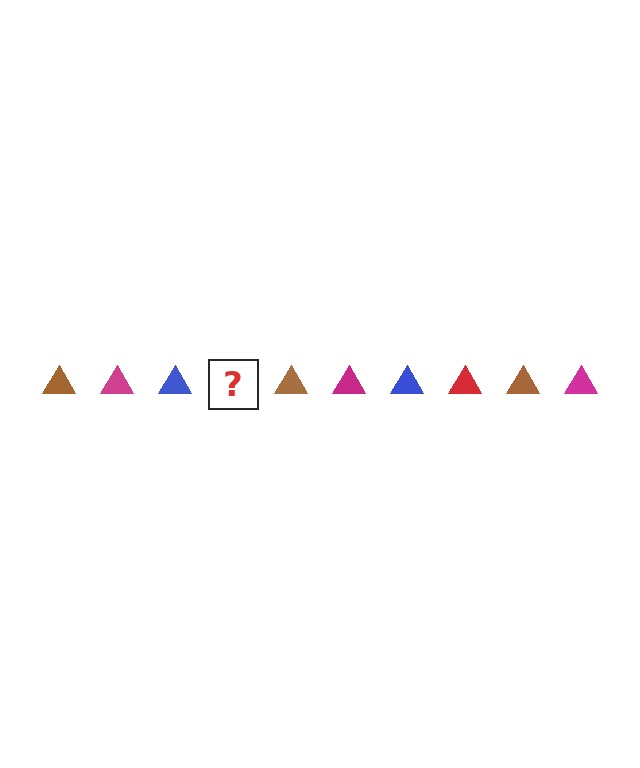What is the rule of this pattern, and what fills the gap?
The rule is that the pattern cycles through brown, magenta, blue, red triangles. The gap should be filled with a red triangle.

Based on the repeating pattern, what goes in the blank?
The blank should be a red triangle.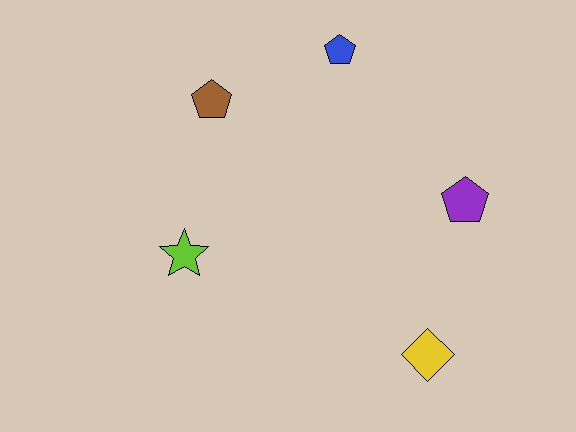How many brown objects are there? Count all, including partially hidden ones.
There is 1 brown object.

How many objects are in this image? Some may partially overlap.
There are 5 objects.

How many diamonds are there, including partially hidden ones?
There is 1 diamond.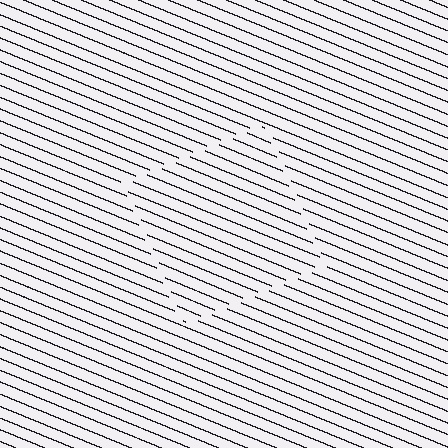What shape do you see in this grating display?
An illusory square. The interior of the shape contains the same grating, shifted by half a period — the contour is defined by the phase discontinuity where line-ends from the inner and outer gratings abut.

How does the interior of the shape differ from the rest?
The interior of the shape contains the same grating, shifted by half a period — the contour is defined by the phase discontinuity where line-ends from the inner and outer gratings abut.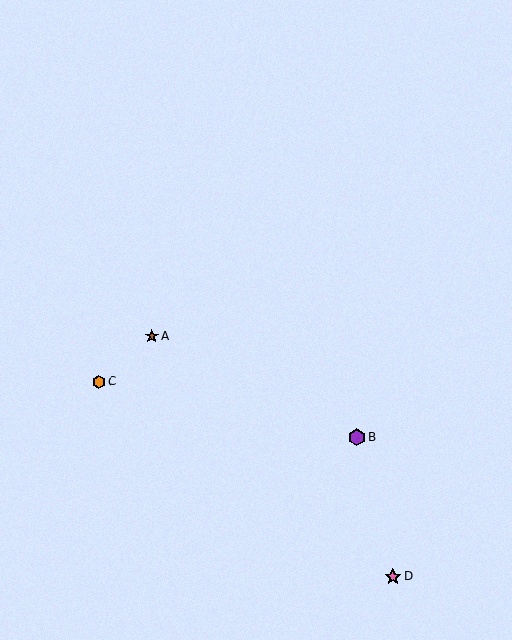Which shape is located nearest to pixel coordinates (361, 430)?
The purple hexagon (labeled B) at (357, 437) is nearest to that location.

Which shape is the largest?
The purple hexagon (labeled B) is the largest.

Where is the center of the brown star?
The center of the brown star is at (152, 336).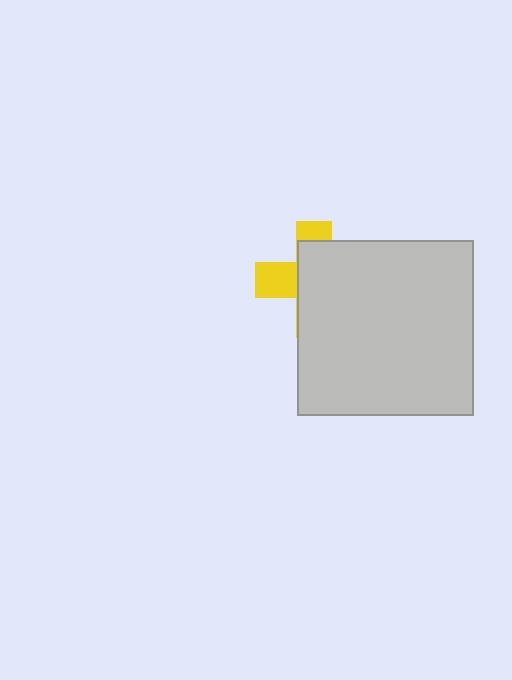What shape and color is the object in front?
The object in front is a light gray square.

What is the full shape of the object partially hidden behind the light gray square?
The partially hidden object is a yellow cross.